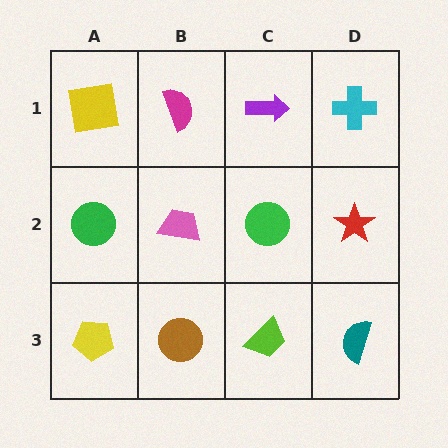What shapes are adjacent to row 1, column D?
A red star (row 2, column D), a purple arrow (row 1, column C).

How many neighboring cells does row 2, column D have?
3.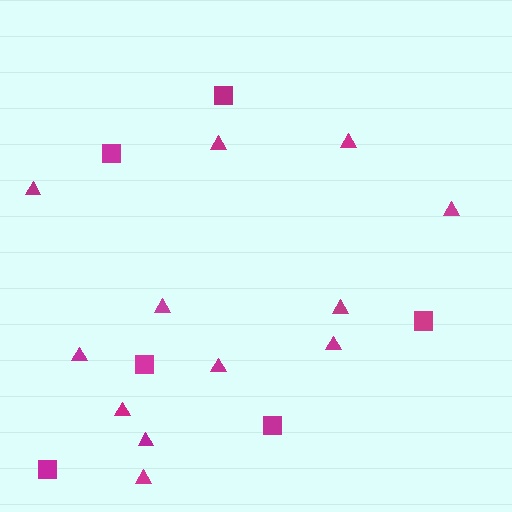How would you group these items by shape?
There are 2 groups: one group of squares (6) and one group of triangles (12).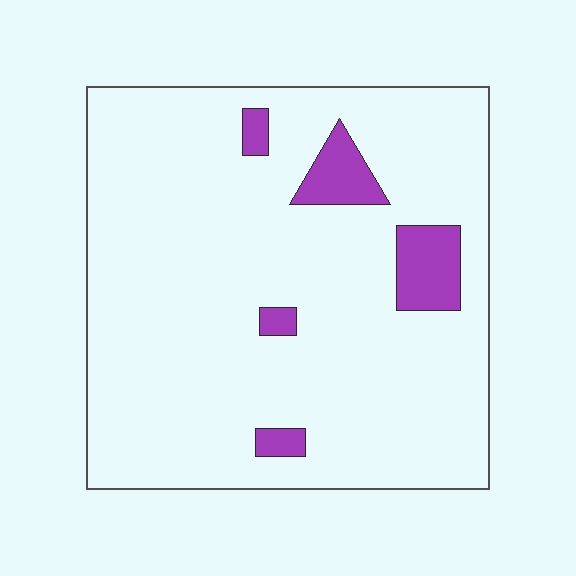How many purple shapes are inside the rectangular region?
5.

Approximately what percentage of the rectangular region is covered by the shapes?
Approximately 10%.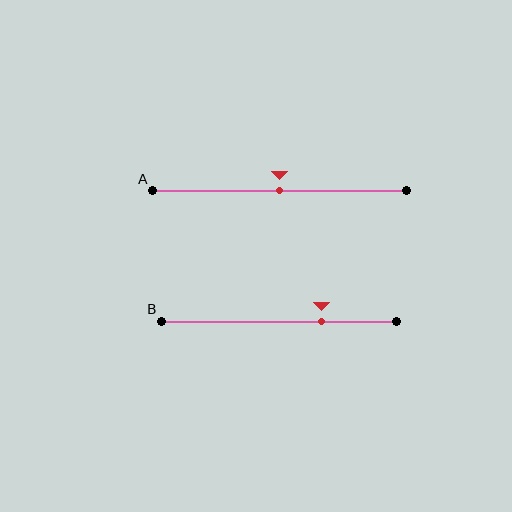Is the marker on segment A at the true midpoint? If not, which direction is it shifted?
Yes, the marker on segment A is at the true midpoint.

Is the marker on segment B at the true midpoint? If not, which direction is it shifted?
No, the marker on segment B is shifted to the right by about 18% of the segment length.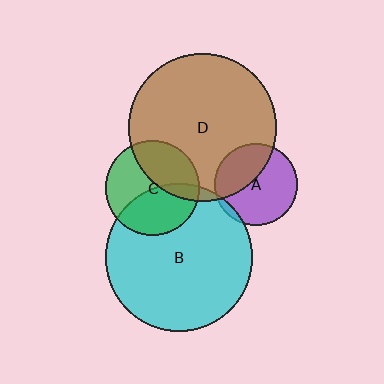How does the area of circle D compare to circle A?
Approximately 3.2 times.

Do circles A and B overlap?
Yes.